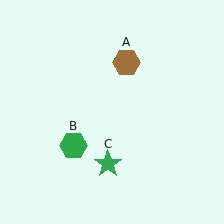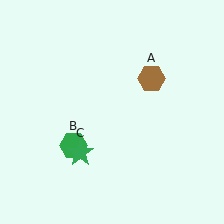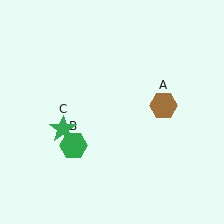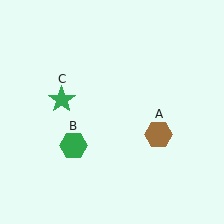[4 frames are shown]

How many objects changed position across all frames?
2 objects changed position: brown hexagon (object A), green star (object C).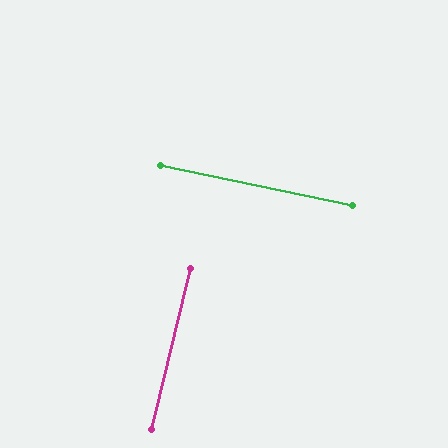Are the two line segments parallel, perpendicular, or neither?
Perpendicular — they meet at approximately 88°.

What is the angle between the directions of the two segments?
Approximately 88 degrees.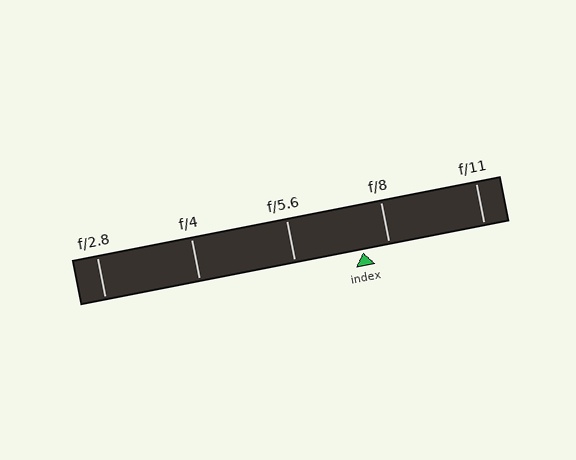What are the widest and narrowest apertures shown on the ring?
The widest aperture shown is f/2.8 and the narrowest is f/11.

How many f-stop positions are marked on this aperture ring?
There are 5 f-stop positions marked.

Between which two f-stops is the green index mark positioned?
The index mark is between f/5.6 and f/8.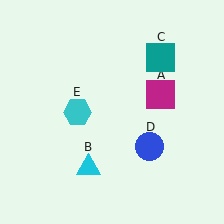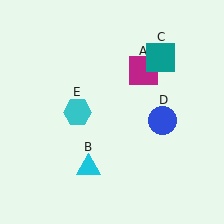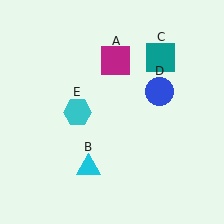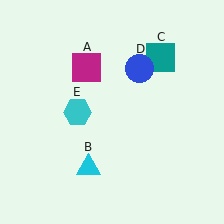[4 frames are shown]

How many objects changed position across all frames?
2 objects changed position: magenta square (object A), blue circle (object D).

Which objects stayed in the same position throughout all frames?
Cyan triangle (object B) and teal square (object C) and cyan hexagon (object E) remained stationary.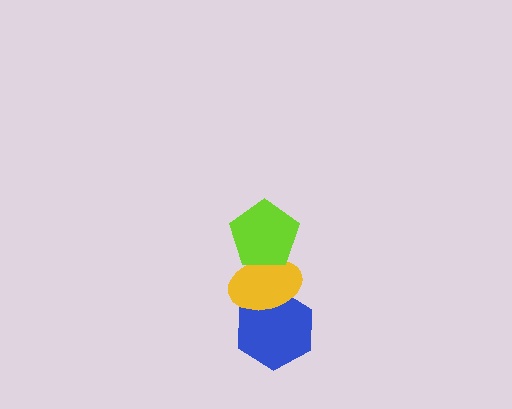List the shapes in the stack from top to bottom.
From top to bottom: the lime pentagon, the yellow ellipse, the blue hexagon.